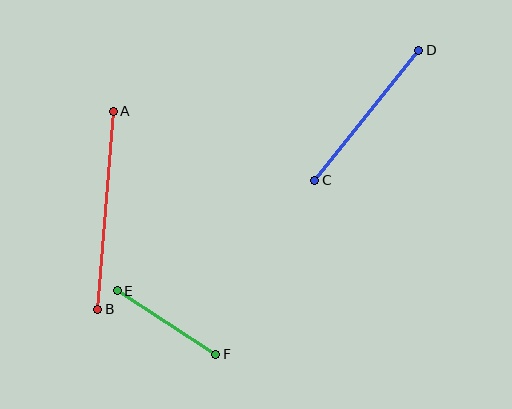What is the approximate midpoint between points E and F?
The midpoint is at approximately (166, 322) pixels.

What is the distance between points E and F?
The distance is approximately 117 pixels.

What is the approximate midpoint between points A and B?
The midpoint is at approximately (105, 210) pixels.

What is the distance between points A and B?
The distance is approximately 198 pixels.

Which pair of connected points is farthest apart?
Points A and B are farthest apart.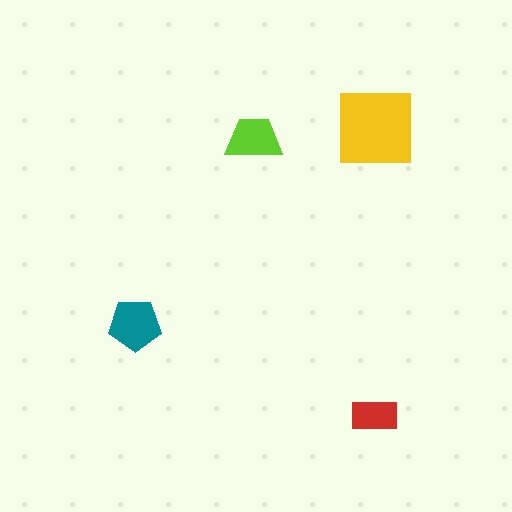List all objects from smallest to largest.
The red rectangle, the lime trapezoid, the teal pentagon, the yellow square.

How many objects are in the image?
There are 4 objects in the image.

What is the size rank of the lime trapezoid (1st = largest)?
3rd.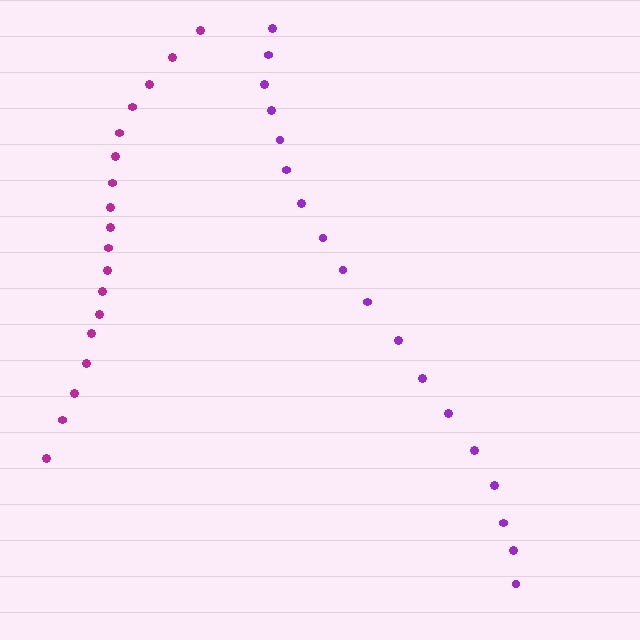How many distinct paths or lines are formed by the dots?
There are 2 distinct paths.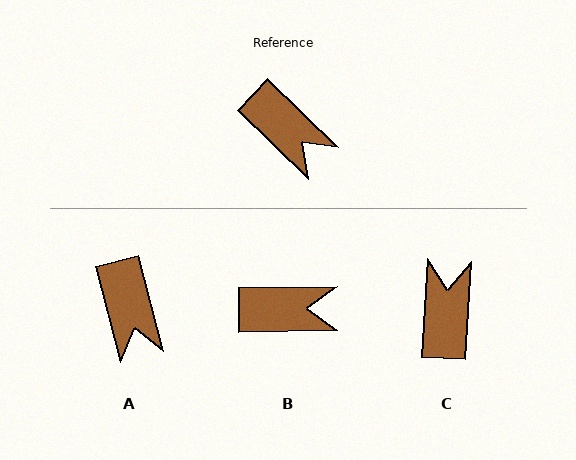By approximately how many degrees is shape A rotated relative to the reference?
Approximately 32 degrees clockwise.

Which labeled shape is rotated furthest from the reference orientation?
C, about 131 degrees away.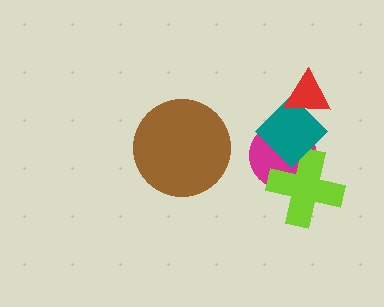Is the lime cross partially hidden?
Yes, it is partially covered by another shape.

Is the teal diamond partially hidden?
Yes, it is partially covered by another shape.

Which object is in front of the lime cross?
The teal diamond is in front of the lime cross.